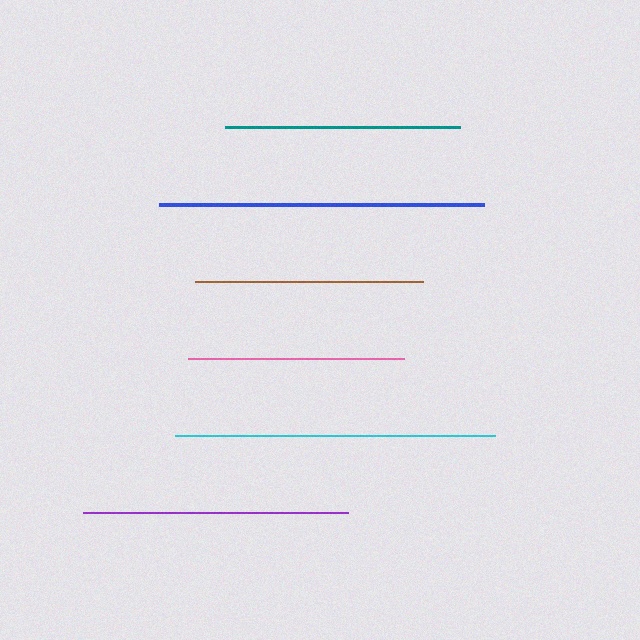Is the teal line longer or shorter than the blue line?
The blue line is longer than the teal line.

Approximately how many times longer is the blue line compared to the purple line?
The blue line is approximately 1.2 times the length of the purple line.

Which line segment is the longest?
The blue line is the longest at approximately 325 pixels.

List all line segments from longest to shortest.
From longest to shortest: blue, cyan, purple, teal, brown, pink.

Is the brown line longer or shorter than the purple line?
The purple line is longer than the brown line.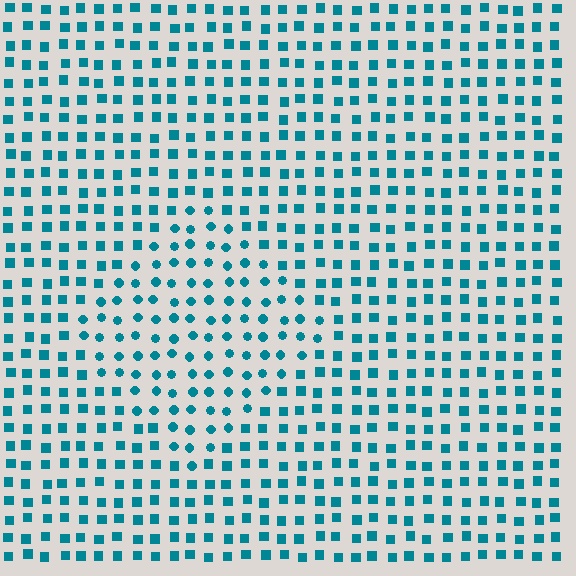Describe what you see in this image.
The image is filled with small teal elements arranged in a uniform grid. A diamond-shaped region contains circles, while the surrounding area contains squares. The boundary is defined purely by the change in element shape.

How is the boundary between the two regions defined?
The boundary is defined by a change in element shape: circles inside vs. squares outside. All elements share the same color and spacing.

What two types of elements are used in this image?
The image uses circles inside the diamond region and squares outside it.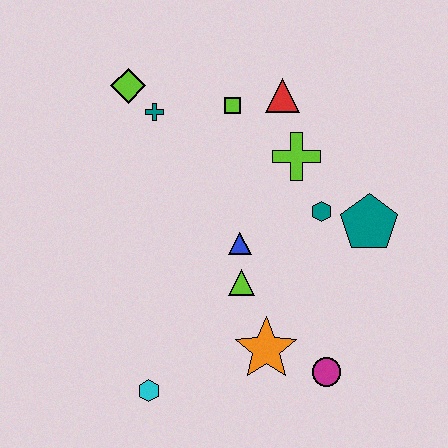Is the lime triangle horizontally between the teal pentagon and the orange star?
No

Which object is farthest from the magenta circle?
The lime diamond is farthest from the magenta circle.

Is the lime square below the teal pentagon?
No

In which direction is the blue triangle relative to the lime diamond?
The blue triangle is below the lime diamond.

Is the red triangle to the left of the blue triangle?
No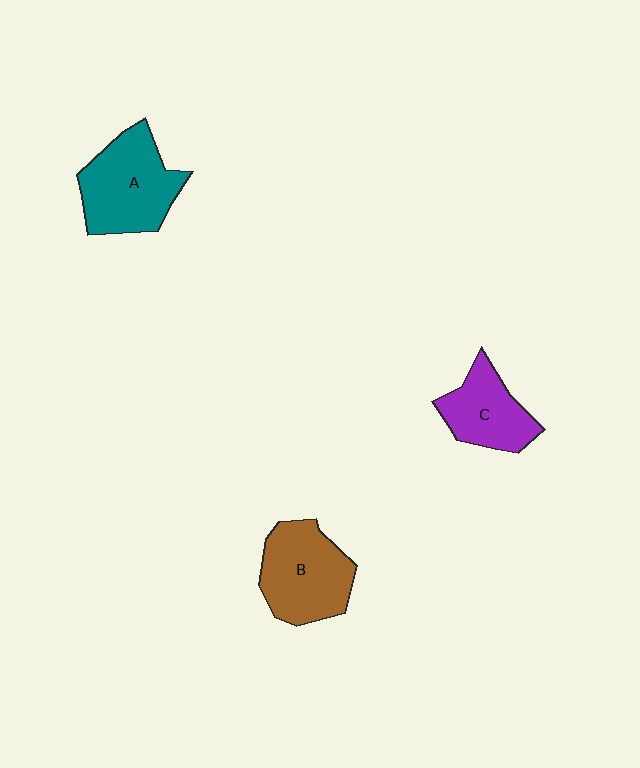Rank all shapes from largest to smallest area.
From largest to smallest: A (teal), B (brown), C (purple).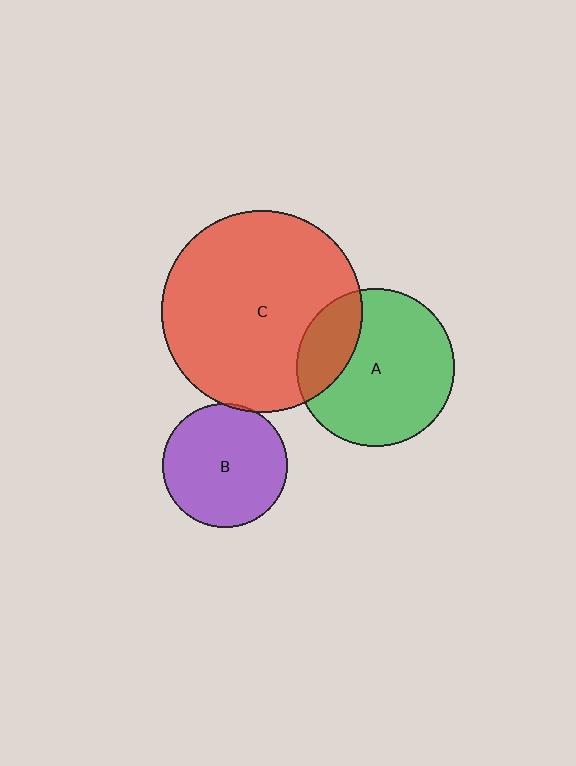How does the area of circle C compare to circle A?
Approximately 1.6 times.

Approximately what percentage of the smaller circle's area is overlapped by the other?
Approximately 25%.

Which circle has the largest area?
Circle C (red).